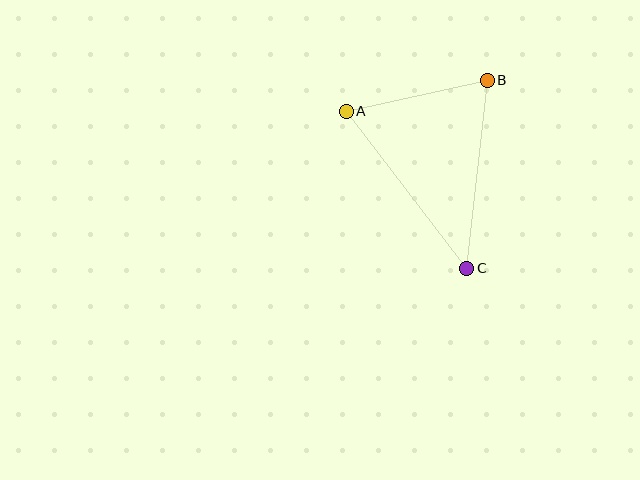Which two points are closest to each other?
Points A and B are closest to each other.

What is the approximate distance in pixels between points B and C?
The distance between B and C is approximately 189 pixels.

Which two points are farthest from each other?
Points A and C are farthest from each other.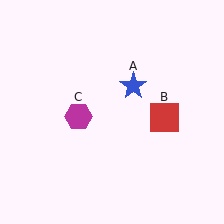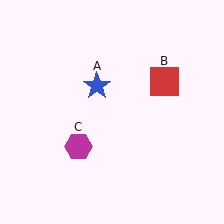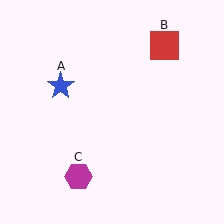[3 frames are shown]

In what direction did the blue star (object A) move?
The blue star (object A) moved left.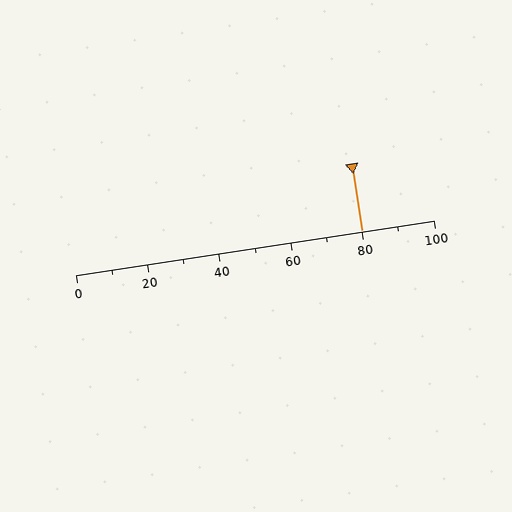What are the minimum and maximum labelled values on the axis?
The axis runs from 0 to 100.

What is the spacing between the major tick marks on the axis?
The major ticks are spaced 20 apart.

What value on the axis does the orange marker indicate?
The marker indicates approximately 80.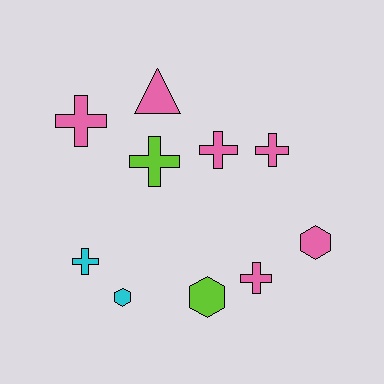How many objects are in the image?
There are 10 objects.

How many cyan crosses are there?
There is 1 cyan cross.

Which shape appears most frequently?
Cross, with 6 objects.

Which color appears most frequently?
Pink, with 6 objects.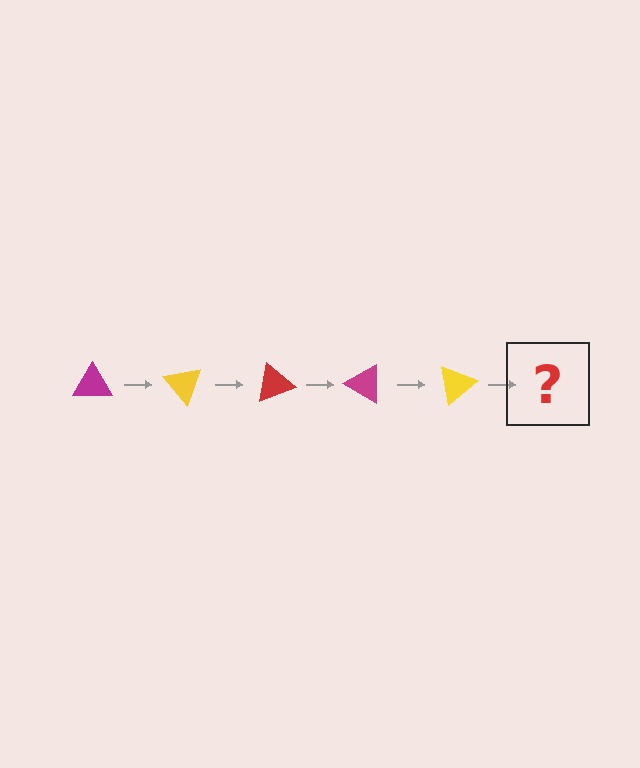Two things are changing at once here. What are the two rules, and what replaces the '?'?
The two rules are that it rotates 50 degrees each step and the color cycles through magenta, yellow, and red. The '?' should be a red triangle, rotated 250 degrees from the start.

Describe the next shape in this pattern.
It should be a red triangle, rotated 250 degrees from the start.